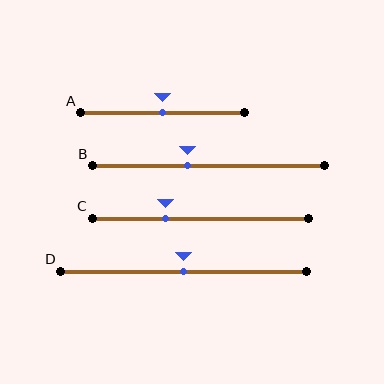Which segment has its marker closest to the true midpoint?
Segment A has its marker closest to the true midpoint.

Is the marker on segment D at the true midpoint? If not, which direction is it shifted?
Yes, the marker on segment D is at the true midpoint.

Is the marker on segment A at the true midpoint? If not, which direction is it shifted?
Yes, the marker on segment A is at the true midpoint.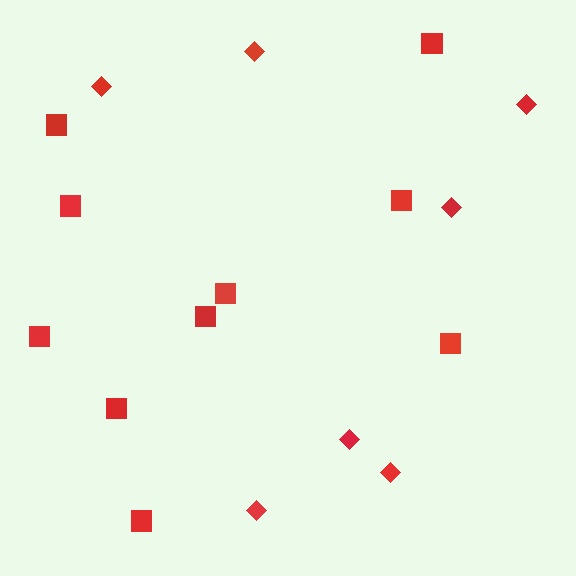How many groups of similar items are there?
There are 2 groups: one group of squares (10) and one group of diamonds (7).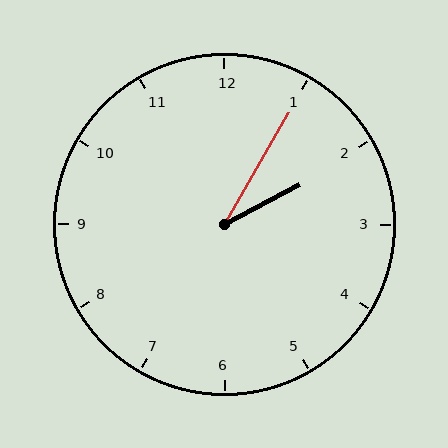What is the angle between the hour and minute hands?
Approximately 32 degrees.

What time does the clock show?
2:05.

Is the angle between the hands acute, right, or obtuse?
It is acute.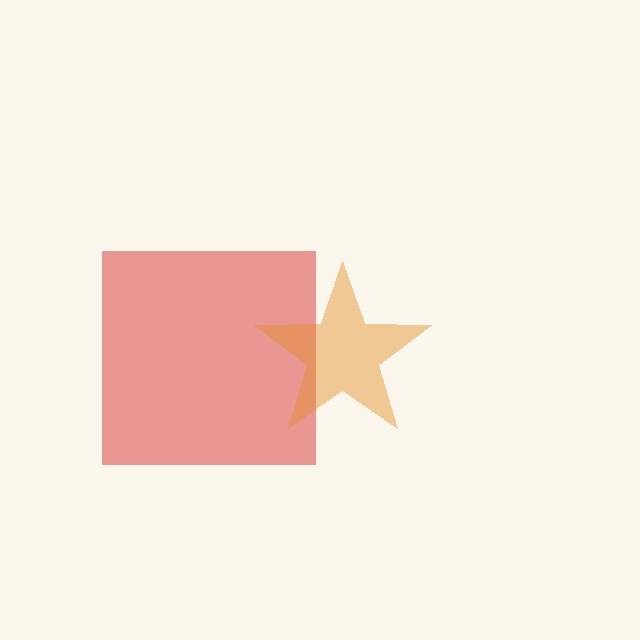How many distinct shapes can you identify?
There are 2 distinct shapes: a red square, an orange star.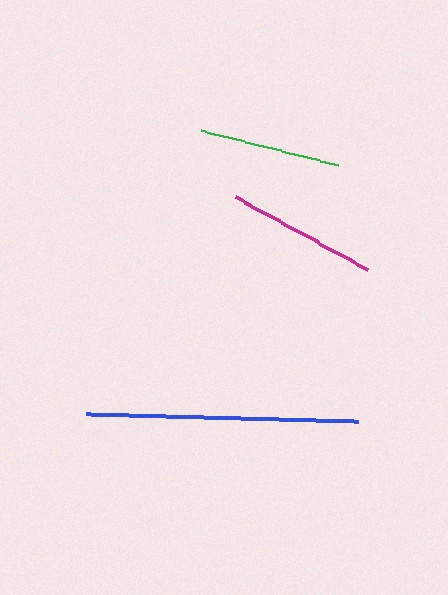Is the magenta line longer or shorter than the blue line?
The blue line is longer than the magenta line.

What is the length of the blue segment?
The blue segment is approximately 272 pixels long.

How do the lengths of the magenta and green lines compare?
The magenta and green lines are approximately the same length.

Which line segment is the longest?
The blue line is the longest at approximately 272 pixels.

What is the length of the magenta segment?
The magenta segment is approximately 151 pixels long.